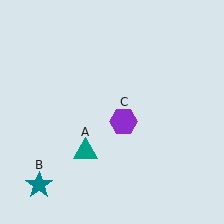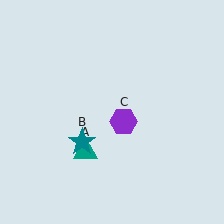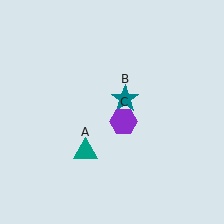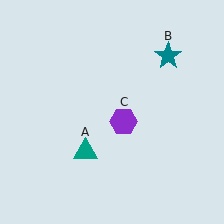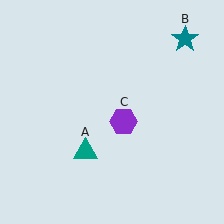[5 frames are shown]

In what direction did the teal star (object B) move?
The teal star (object B) moved up and to the right.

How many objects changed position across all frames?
1 object changed position: teal star (object B).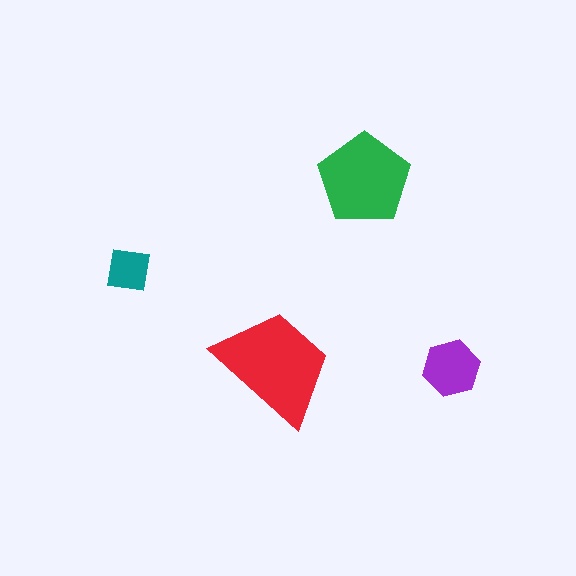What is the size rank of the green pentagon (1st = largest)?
2nd.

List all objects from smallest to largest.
The teal square, the purple hexagon, the green pentagon, the red trapezoid.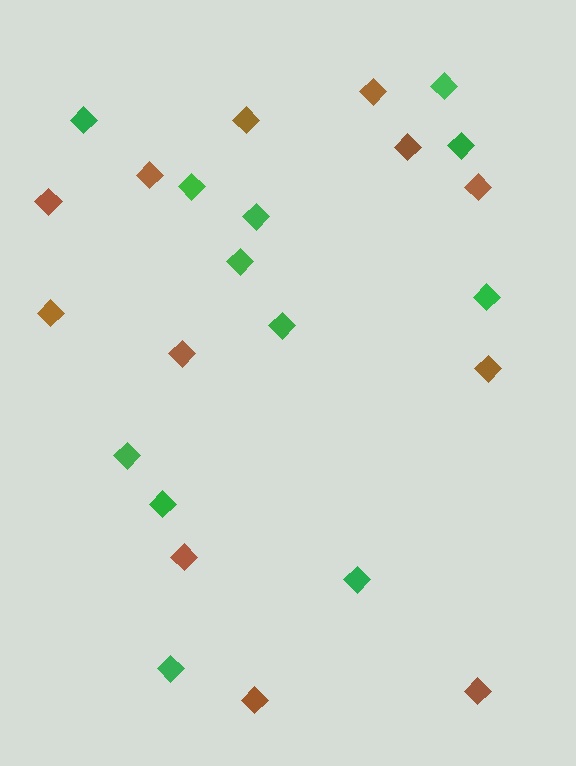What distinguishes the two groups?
There are 2 groups: one group of green diamonds (12) and one group of brown diamonds (12).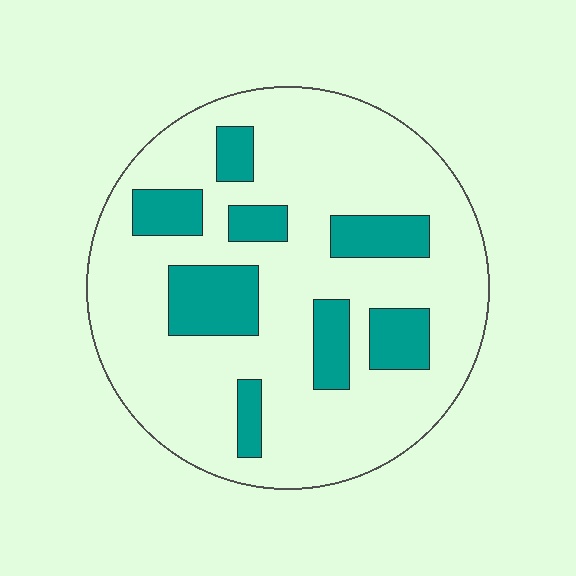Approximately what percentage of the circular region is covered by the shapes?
Approximately 20%.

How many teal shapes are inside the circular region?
8.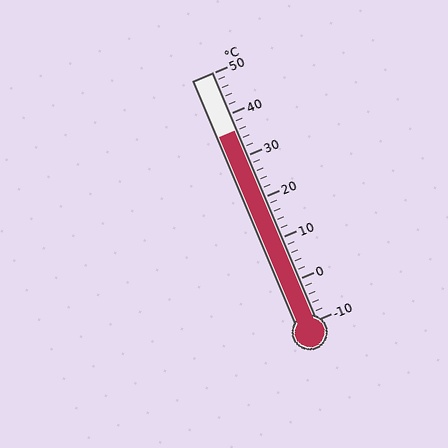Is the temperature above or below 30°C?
The temperature is above 30°C.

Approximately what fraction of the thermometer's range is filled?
The thermometer is filled to approximately 75% of its range.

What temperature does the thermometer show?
The thermometer shows approximately 36°C.